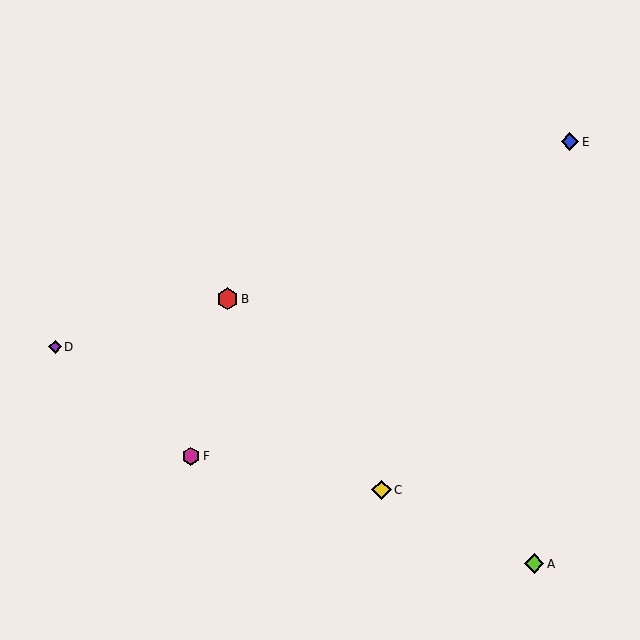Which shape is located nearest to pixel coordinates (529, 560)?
The lime diamond (labeled A) at (534, 564) is nearest to that location.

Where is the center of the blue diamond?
The center of the blue diamond is at (570, 142).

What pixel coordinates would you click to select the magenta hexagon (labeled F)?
Click at (191, 456) to select the magenta hexagon F.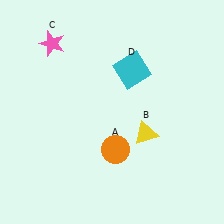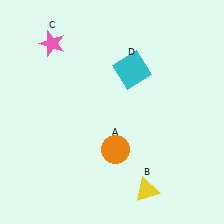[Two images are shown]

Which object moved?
The yellow triangle (B) moved down.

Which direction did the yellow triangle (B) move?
The yellow triangle (B) moved down.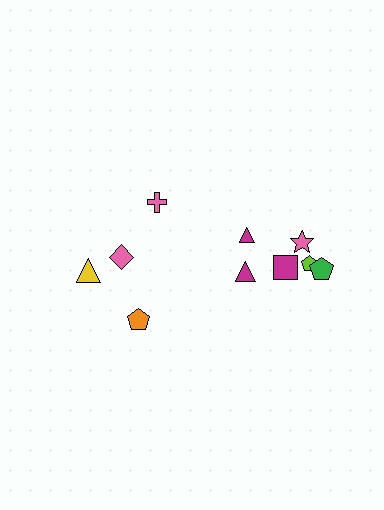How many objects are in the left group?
There are 4 objects.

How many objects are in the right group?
There are 6 objects.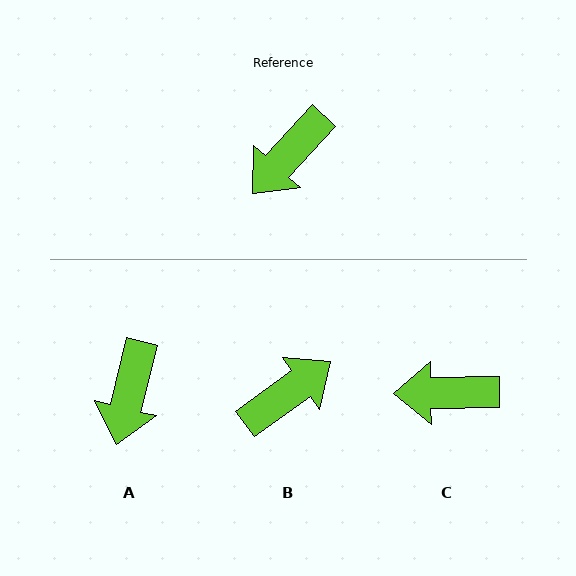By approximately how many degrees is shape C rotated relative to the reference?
Approximately 47 degrees clockwise.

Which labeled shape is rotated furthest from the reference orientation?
B, about 169 degrees away.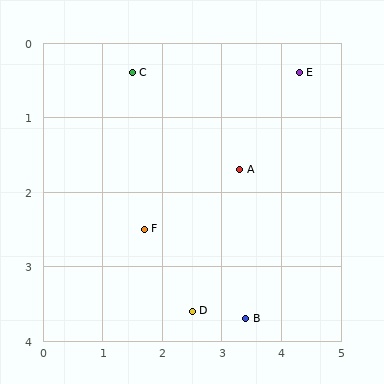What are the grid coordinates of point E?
Point E is at approximately (4.3, 0.4).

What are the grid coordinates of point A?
Point A is at approximately (3.3, 1.7).